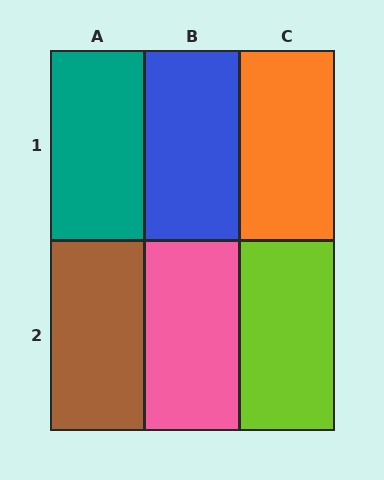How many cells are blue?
1 cell is blue.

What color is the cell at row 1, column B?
Blue.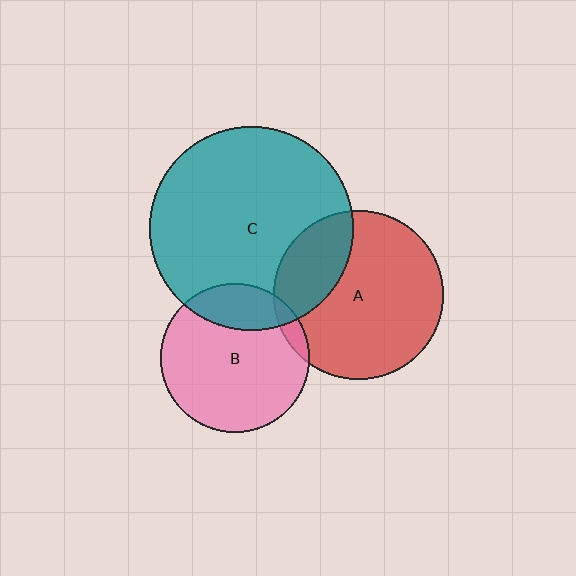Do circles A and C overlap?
Yes.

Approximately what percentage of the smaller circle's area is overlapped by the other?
Approximately 25%.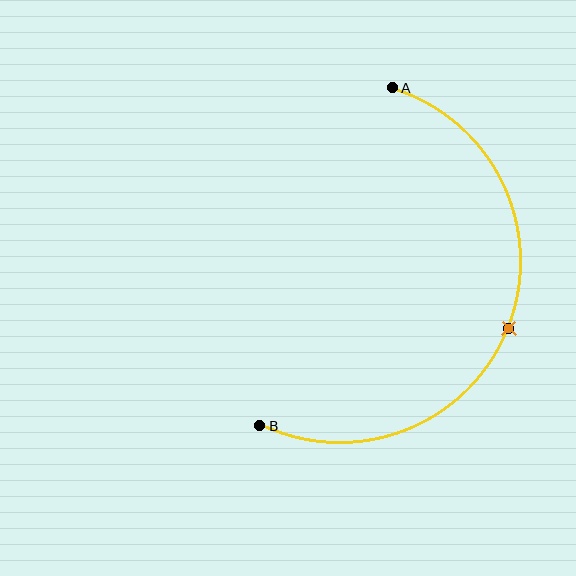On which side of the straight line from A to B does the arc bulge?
The arc bulges to the right of the straight line connecting A and B.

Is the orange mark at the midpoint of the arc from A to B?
Yes. The orange mark lies on the arc at equal arc-length from both A and B — it is the arc midpoint.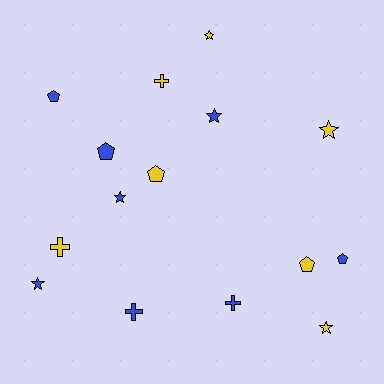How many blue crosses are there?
There are 2 blue crosses.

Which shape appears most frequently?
Star, with 6 objects.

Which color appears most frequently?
Blue, with 8 objects.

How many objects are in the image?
There are 15 objects.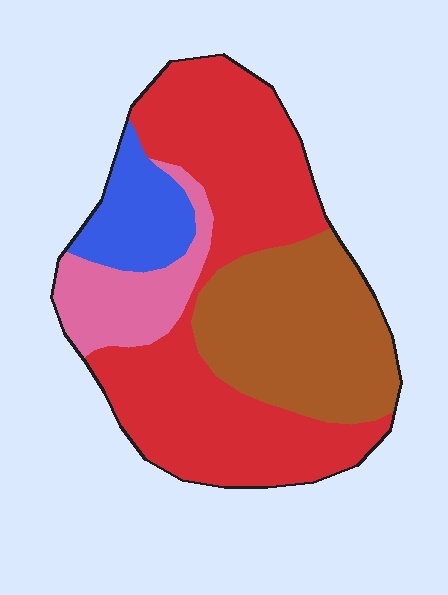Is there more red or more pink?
Red.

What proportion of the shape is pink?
Pink covers about 10% of the shape.